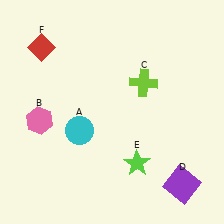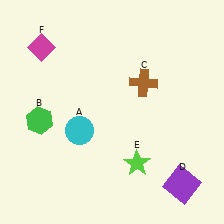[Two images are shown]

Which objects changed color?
B changed from pink to green. C changed from lime to brown. F changed from red to magenta.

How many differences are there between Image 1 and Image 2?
There are 3 differences between the two images.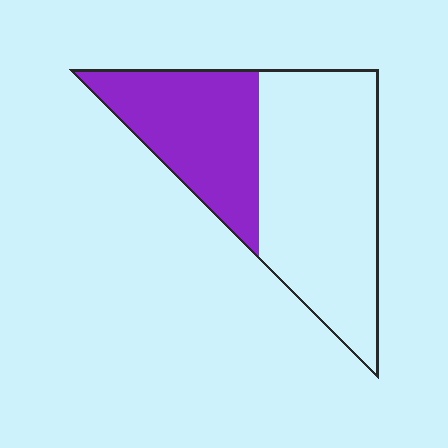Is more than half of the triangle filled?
No.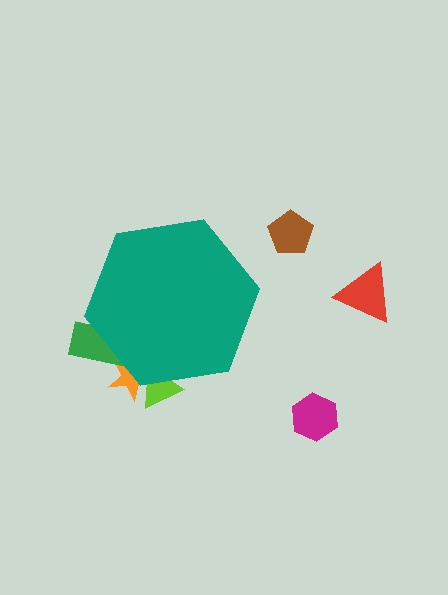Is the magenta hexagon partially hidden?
No, the magenta hexagon is fully visible.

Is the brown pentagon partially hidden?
No, the brown pentagon is fully visible.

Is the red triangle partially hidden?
No, the red triangle is fully visible.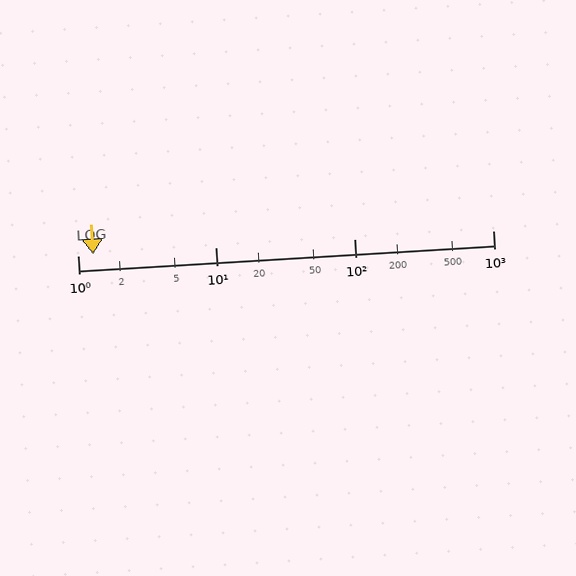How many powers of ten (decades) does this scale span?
The scale spans 3 decades, from 1 to 1000.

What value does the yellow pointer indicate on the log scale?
The pointer indicates approximately 1.3.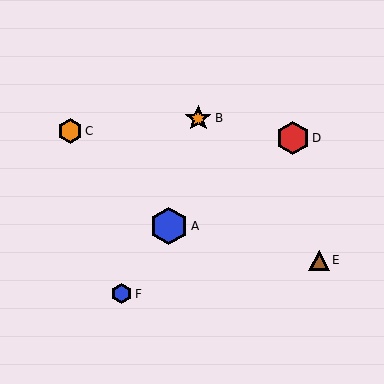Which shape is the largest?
The blue hexagon (labeled A) is the largest.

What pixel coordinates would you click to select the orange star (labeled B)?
Click at (198, 118) to select the orange star B.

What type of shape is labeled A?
Shape A is a blue hexagon.